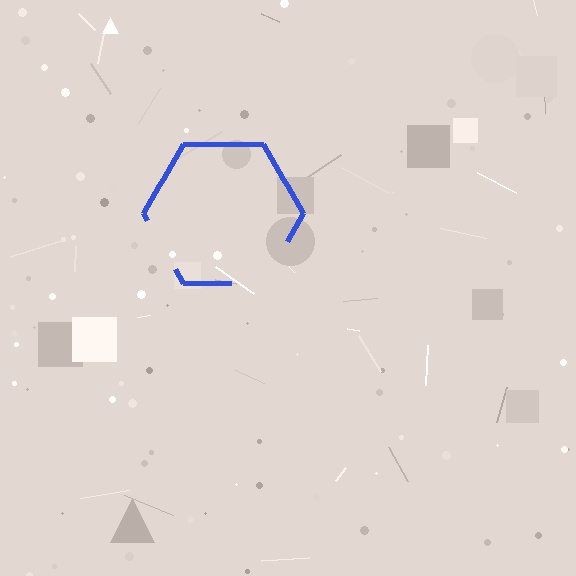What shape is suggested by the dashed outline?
The dashed outline suggests a hexagon.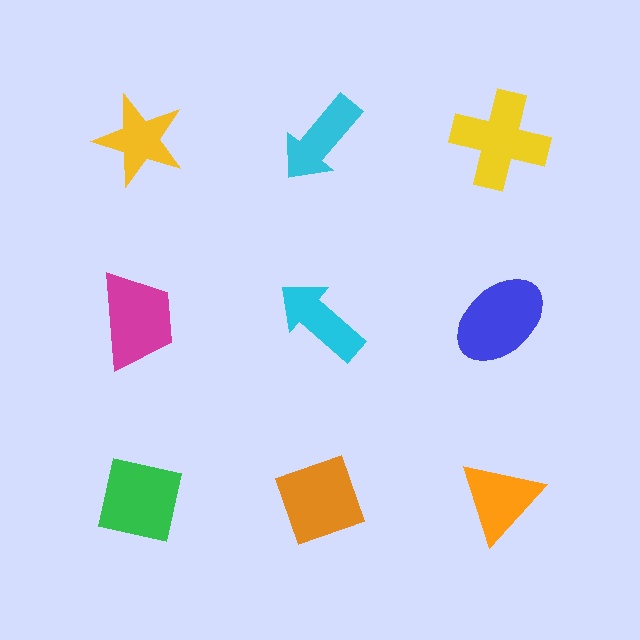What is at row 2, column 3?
A blue ellipse.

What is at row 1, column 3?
A yellow cross.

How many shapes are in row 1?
3 shapes.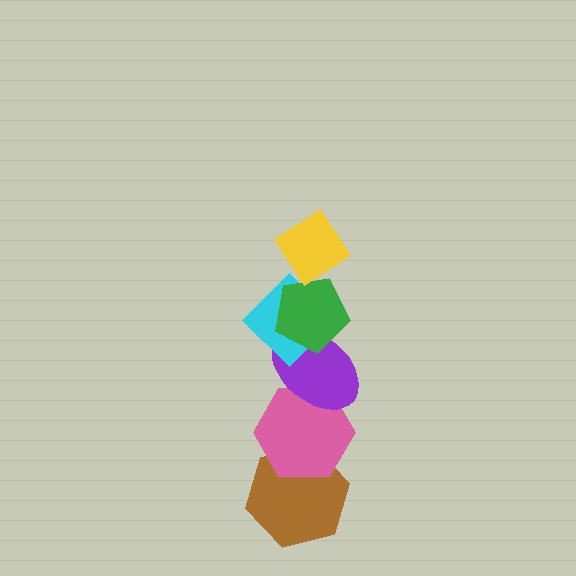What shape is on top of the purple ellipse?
The cyan diamond is on top of the purple ellipse.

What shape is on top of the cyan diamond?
The green pentagon is on top of the cyan diamond.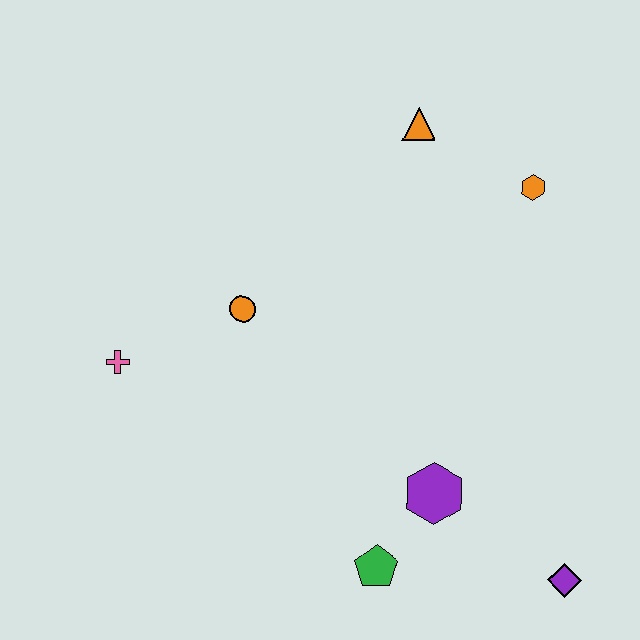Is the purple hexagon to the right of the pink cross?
Yes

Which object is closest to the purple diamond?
The purple hexagon is closest to the purple diamond.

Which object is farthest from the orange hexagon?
The pink cross is farthest from the orange hexagon.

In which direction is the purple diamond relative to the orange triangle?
The purple diamond is below the orange triangle.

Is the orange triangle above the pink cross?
Yes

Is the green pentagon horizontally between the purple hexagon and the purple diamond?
No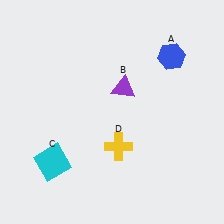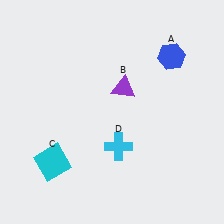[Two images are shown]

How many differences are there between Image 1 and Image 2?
There is 1 difference between the two images.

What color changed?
The cross (D) changed from yellow in Image 1 to cyan in Image 2.